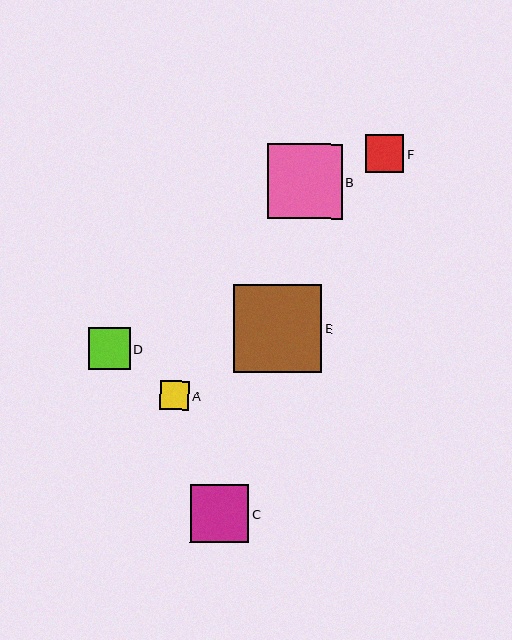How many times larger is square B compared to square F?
Square B is approximately 1.9 times the size of square F.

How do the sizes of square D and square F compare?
Square D and square F are approximately the same size.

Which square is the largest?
Square E is the largest with a size of approximately 89 pixels.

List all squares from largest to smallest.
From largest to smallest: E, B, C, D, F, A.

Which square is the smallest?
Square A is the smallest with a size of approximately 29 pixels.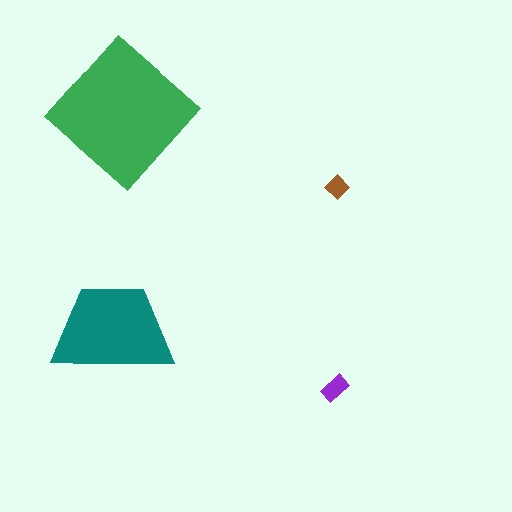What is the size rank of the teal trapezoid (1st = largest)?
2nd.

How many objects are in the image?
There are 4 objects in the image.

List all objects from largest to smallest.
The green diamond, the teal trapezoid, the purple rectangle, the brown diamond.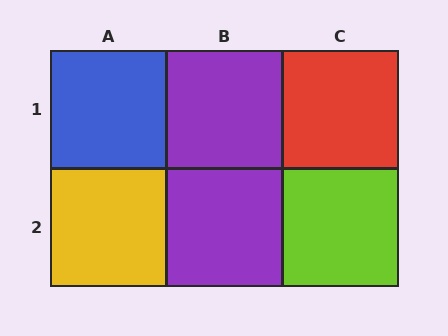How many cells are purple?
2 cells are purple.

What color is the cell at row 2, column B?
Purple.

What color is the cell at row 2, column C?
Lime.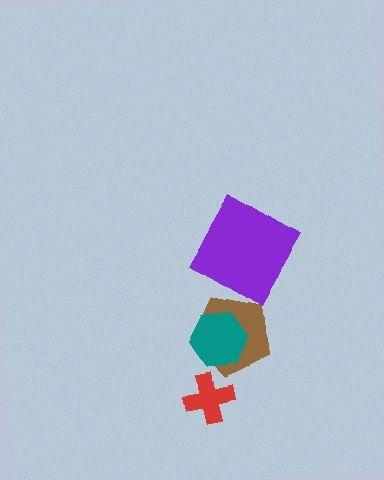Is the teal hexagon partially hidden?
No, no other shape covers it.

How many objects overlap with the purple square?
0 objects overlap with the purple square.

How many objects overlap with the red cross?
0 objects overlap with the red cross.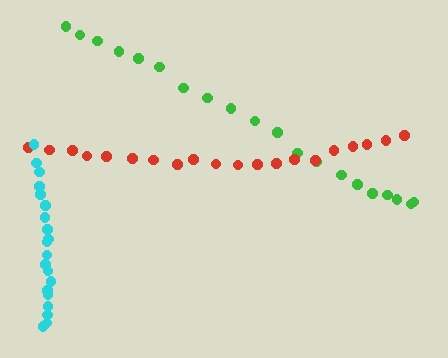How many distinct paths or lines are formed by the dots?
There are 3 distinct paths.